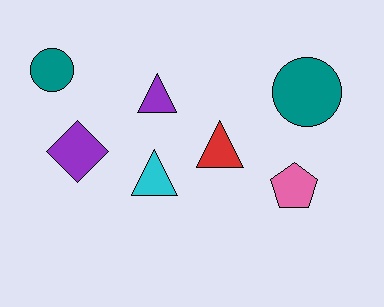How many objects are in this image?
There are 7 objects.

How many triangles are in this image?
There are 3 triangles.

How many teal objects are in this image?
There are 2 teal objects.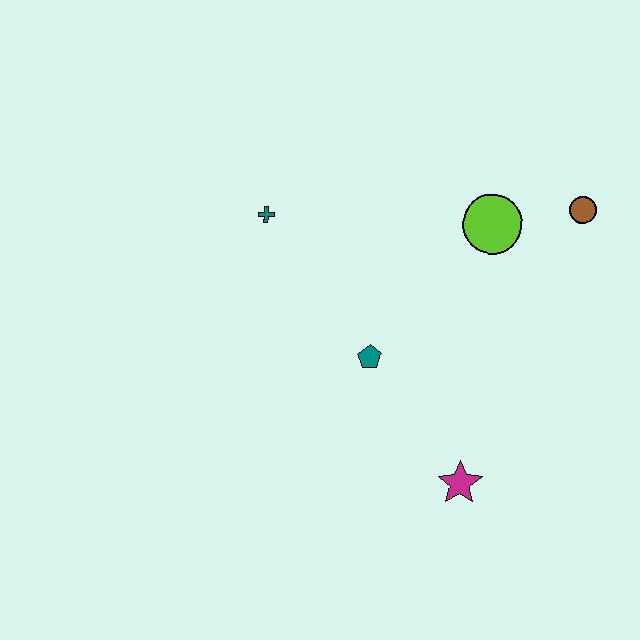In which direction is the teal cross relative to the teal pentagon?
The teal cross is above the teal pentagon.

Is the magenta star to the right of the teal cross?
Yes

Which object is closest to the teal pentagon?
The magenta star is closest to the teal pentagon.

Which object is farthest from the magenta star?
The teal cross is farthest from the magenta star.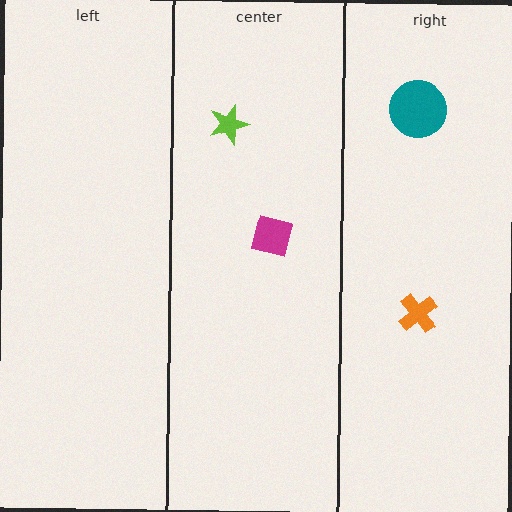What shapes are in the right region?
The teal circle, the orange cross.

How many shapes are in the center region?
2.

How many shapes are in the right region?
2.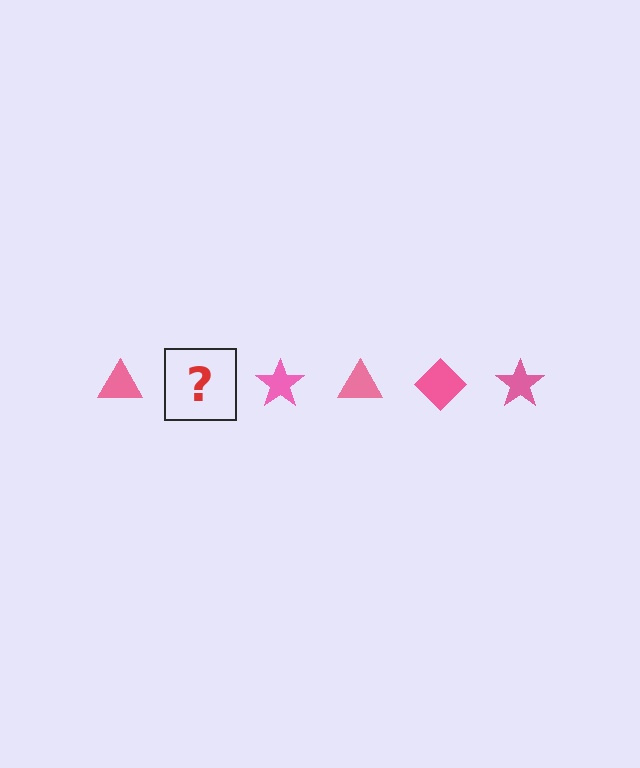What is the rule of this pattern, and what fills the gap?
The rule is that the pattern cycles through triangle, diamond, star shapes in pink. The gap should be filled with a pink diamond.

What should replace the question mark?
The question mark should be replaced with a pink diamond.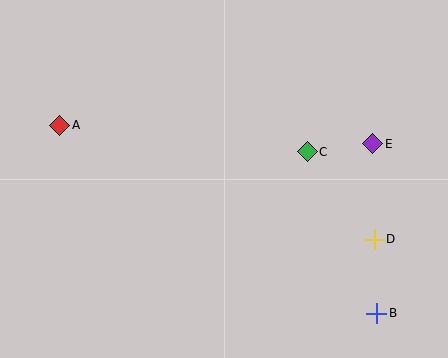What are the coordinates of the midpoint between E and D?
The midpoint between E and D is at (374, 192).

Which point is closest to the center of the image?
Point C at (307, 152) is closest to the center.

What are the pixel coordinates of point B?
Point B is at (377, 313).